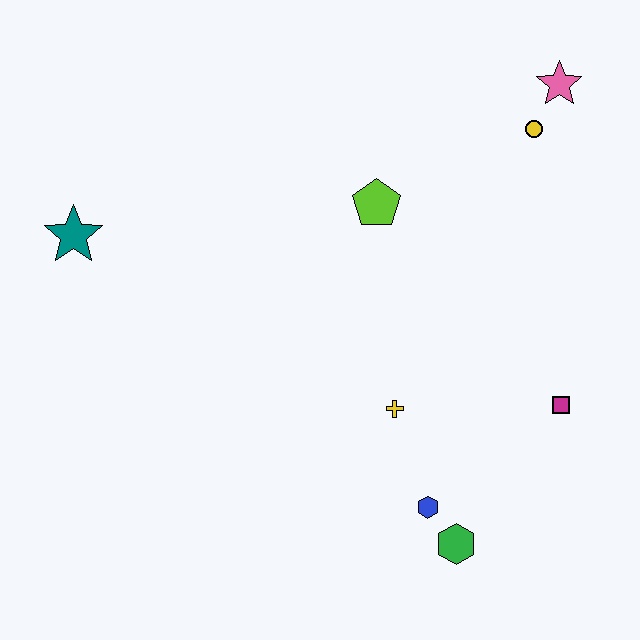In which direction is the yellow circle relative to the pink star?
The yellow circle is below the pink star.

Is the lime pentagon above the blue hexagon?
Yes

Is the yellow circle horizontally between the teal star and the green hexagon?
No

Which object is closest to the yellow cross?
The blue hexagon is closest to the yellow cross.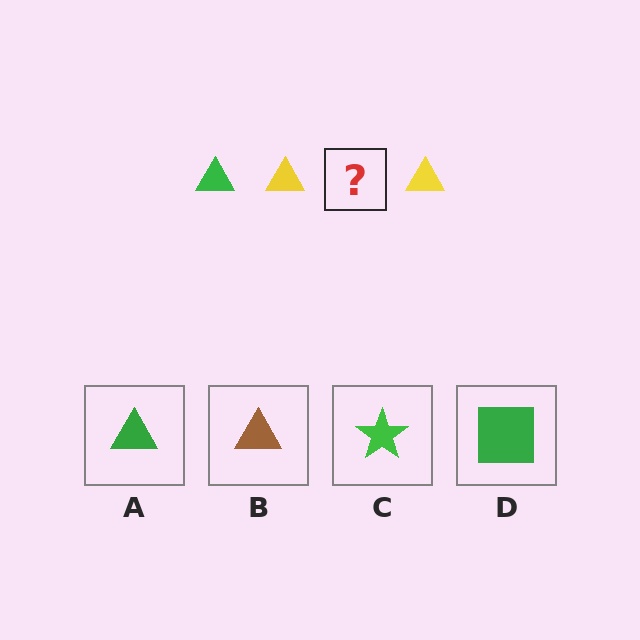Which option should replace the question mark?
Option A.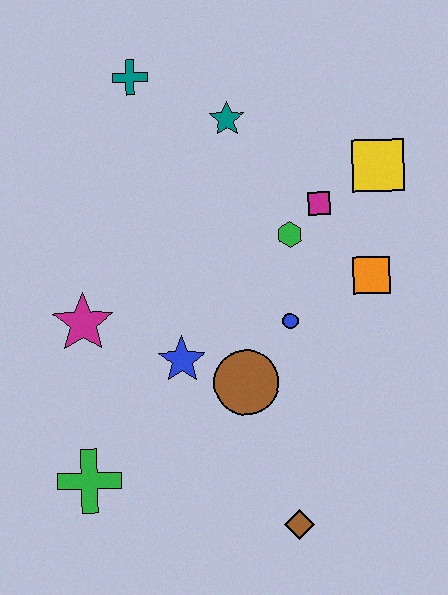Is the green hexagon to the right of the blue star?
Yes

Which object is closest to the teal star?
The teal cross is closest to the teal star.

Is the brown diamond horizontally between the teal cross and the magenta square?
Yes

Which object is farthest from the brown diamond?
The teal cross is farthest from the brown diamond.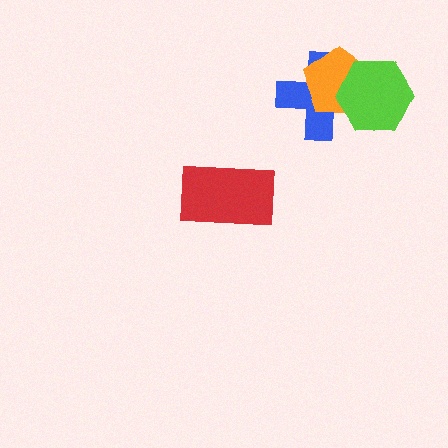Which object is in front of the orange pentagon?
The lime hexagon is in front of the orange pentagon.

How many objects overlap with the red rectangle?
0 objects overlap with the red rectangle.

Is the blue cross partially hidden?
Yes, it is partially covered by another shape.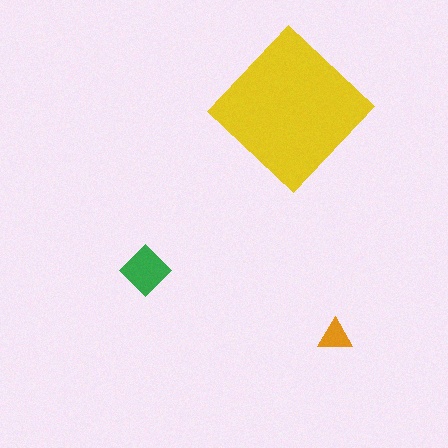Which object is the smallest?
The orange triangle.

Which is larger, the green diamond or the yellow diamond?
The yellow diamond.